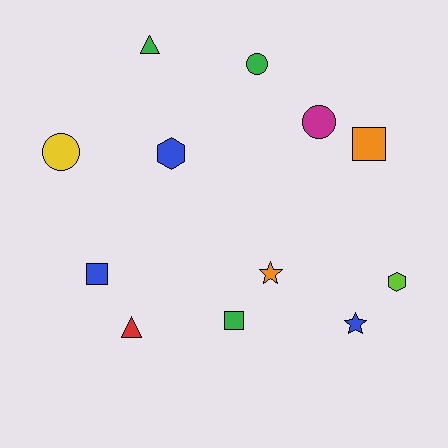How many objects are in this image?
There are 12 objects.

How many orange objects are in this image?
There are 2 orange objects.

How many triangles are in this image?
There are 2 triangles.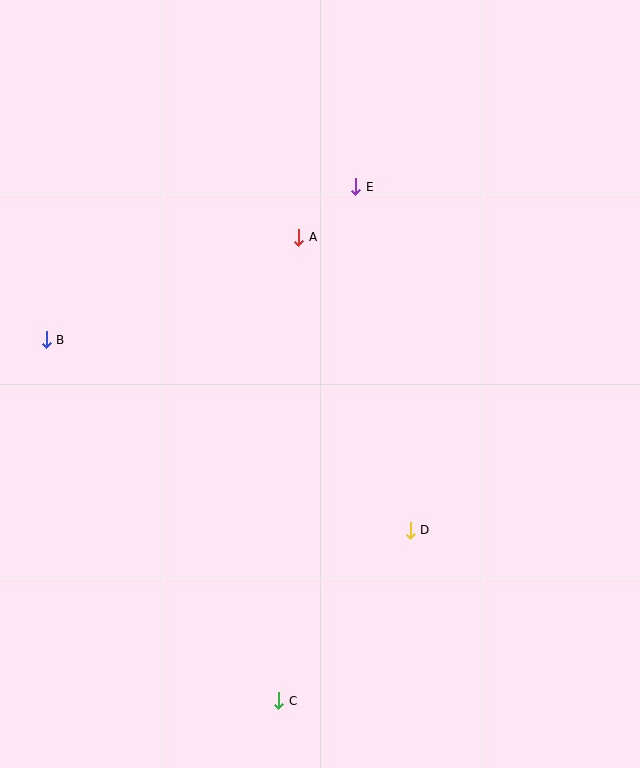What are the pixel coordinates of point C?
Point C is at (279, 701).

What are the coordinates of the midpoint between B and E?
The midpoint between B and E is at (201, 263).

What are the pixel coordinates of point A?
Point A is at (299, 237).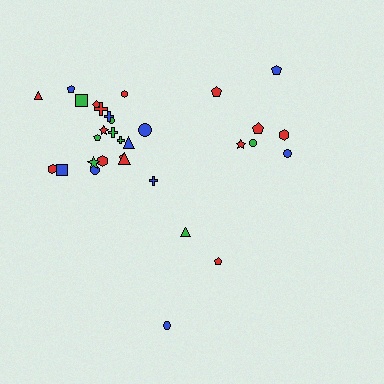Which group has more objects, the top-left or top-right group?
The top-left group.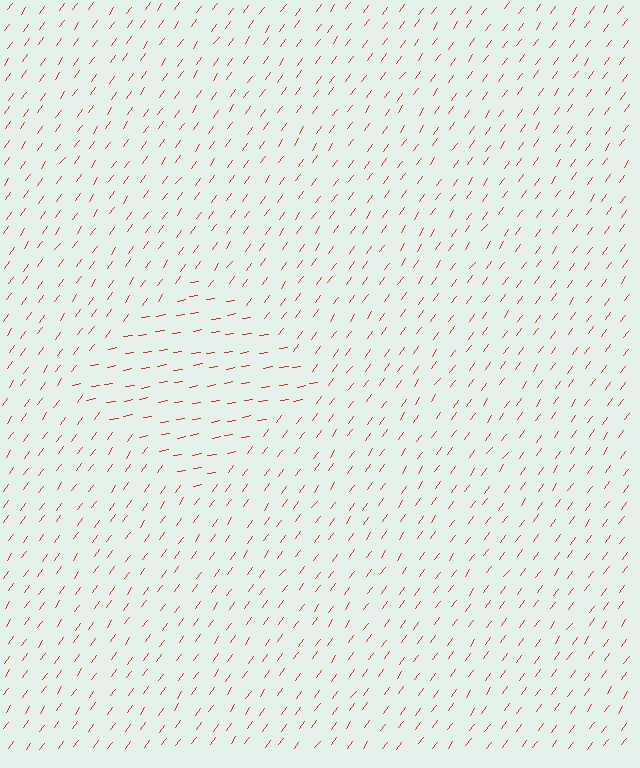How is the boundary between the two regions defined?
The boundary is defined purely by a change in line orientation (approximately 45 degrees difference). All lines are the same color and thickness.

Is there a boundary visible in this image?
Yes, there is a texture boundary formed by a change in line orientation.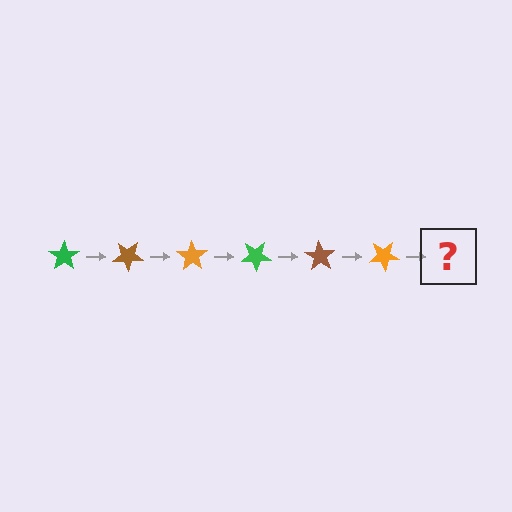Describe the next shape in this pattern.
It should be a green star, rotated 210 degrees from the start.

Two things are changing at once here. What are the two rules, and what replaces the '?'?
The two rules are that it rotates 35 degrees each step and the color cycles through green, brown, and orange. The '?' should be a green star, rotated 210 degrees from the start.